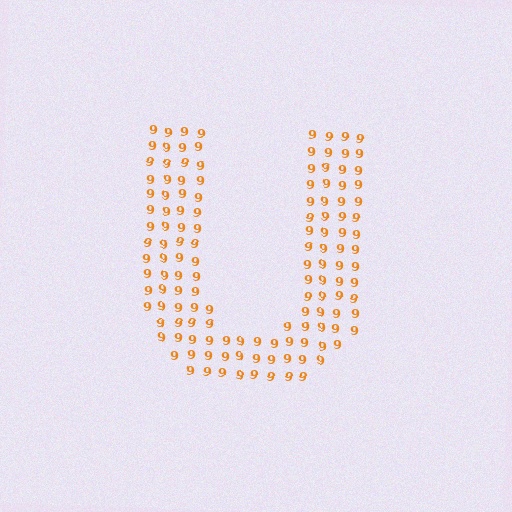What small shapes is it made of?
It is made of small digit 9's.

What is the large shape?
The large shape is the letter U.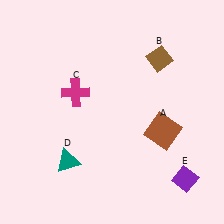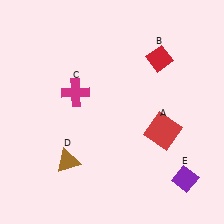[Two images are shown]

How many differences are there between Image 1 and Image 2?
There are 3 differences between the two images.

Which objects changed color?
A changed from brown to red. B changed from brown to red. D changed from teal to brown.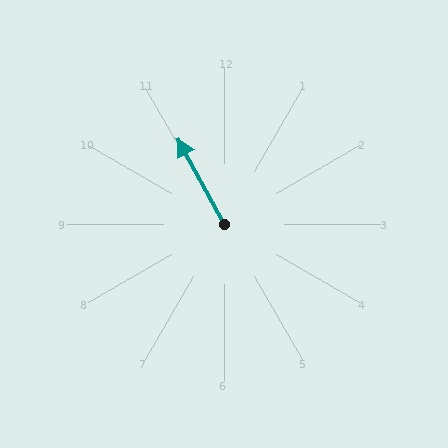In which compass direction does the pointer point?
Northwest.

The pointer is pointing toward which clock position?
Roughly 11 o'clock.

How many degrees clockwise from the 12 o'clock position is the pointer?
Approximately 331 degrees.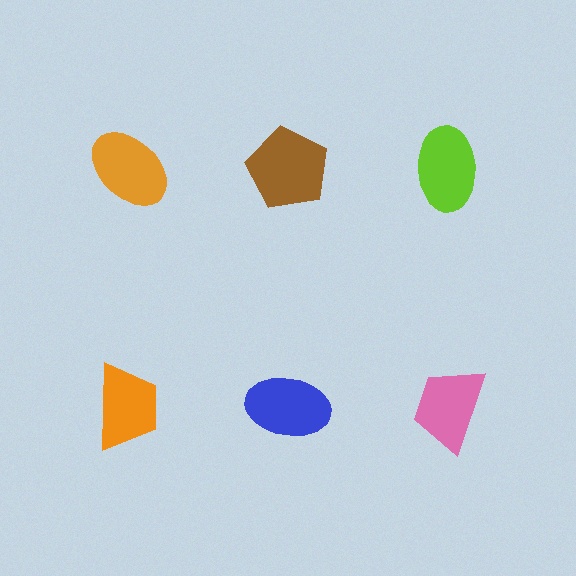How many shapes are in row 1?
3 shapes.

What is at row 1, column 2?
A brown pentagon.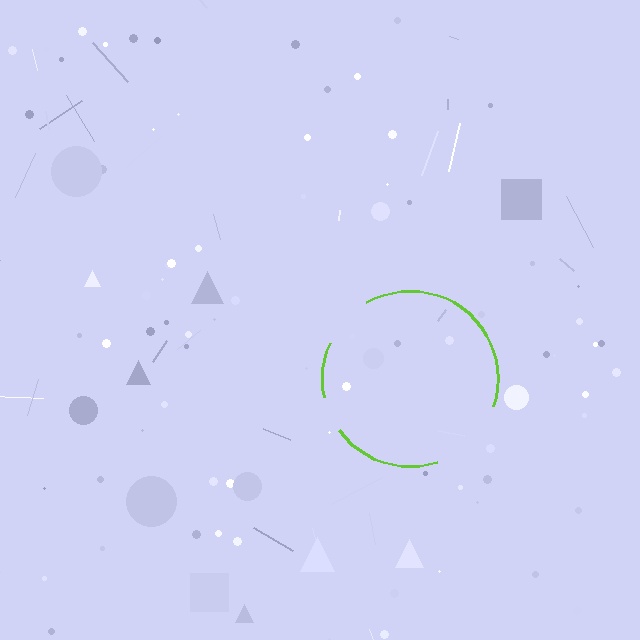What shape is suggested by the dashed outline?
The dashed outline suggests a circle.